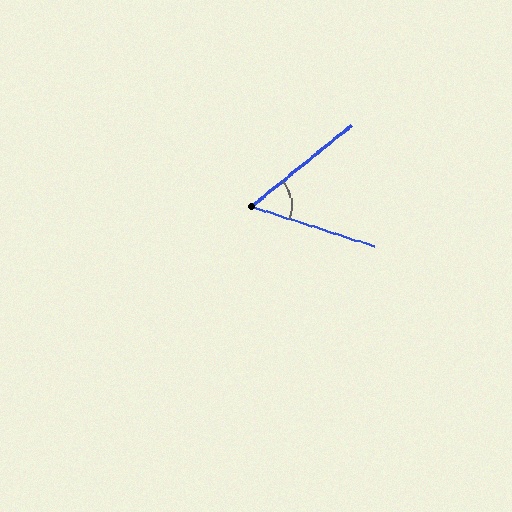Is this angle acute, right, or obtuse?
It is acute.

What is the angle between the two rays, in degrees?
Approximately 57 degrees.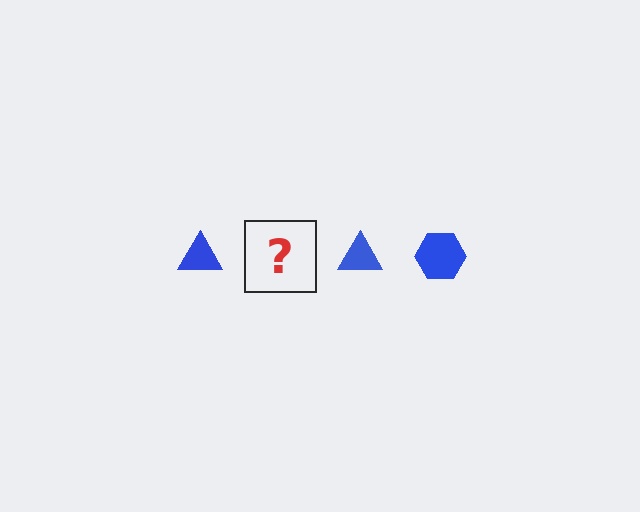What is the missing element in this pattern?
The missing element is a blue hexagon.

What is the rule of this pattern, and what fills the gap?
The rule is that the pattern cycles through triangle, hexagon shapes in blue. The gap should be filled with a blue hexagon.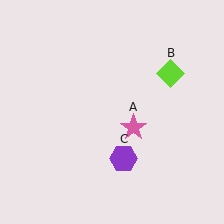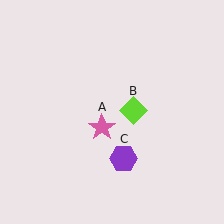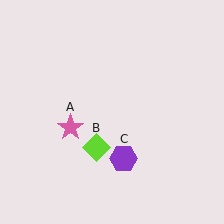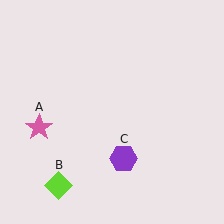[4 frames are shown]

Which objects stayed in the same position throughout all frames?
Purple hexagon (object C) remained stationary.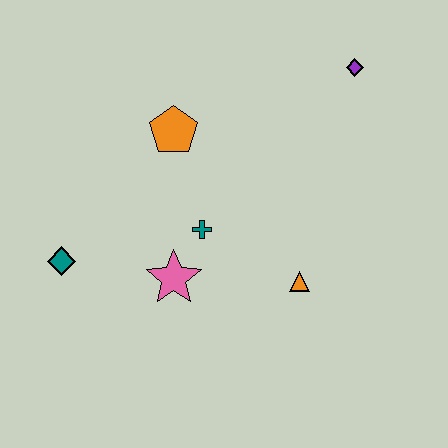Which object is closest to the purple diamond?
The orange pentagon is closest to the purple diamond.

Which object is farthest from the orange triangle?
The teal diamond is farthest from the orange triangle.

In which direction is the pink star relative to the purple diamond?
The pink star is below the purple diamond.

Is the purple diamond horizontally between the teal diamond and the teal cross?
No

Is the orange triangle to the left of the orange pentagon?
No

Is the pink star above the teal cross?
No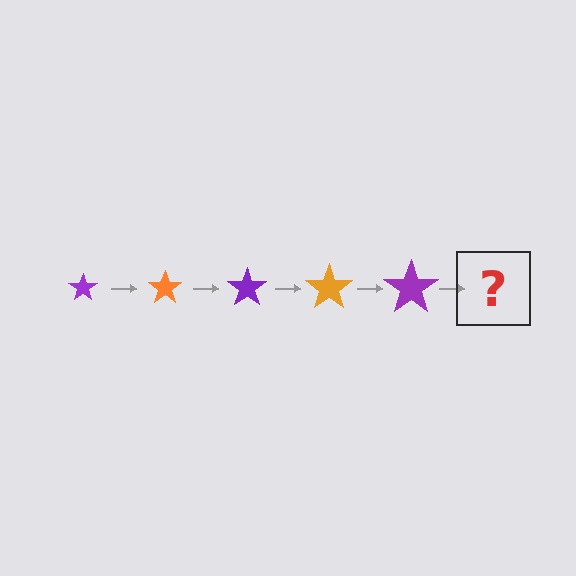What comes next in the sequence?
The next element should be an orange star, larger than the previous one.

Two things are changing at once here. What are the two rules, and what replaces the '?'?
The two rules are that the star grows larger each step and the color cycles through purple and orange. The '?' should be an orange star, larger than the previous one.